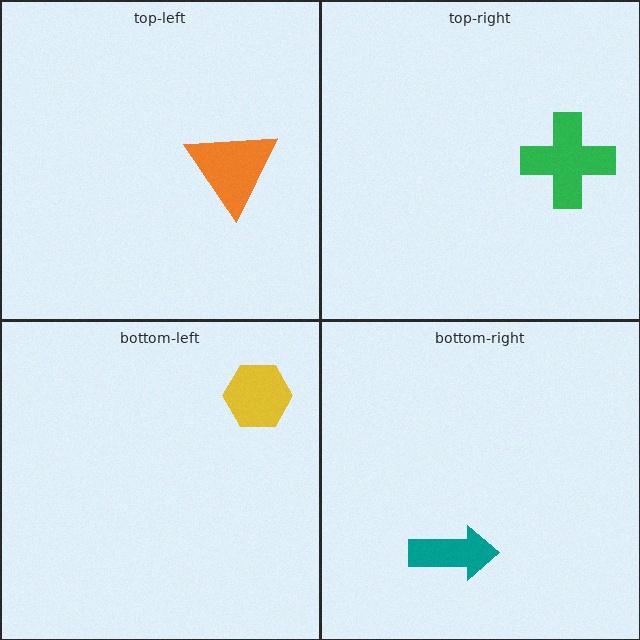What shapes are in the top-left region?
The orange triangle.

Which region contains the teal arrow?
The bottom-right region.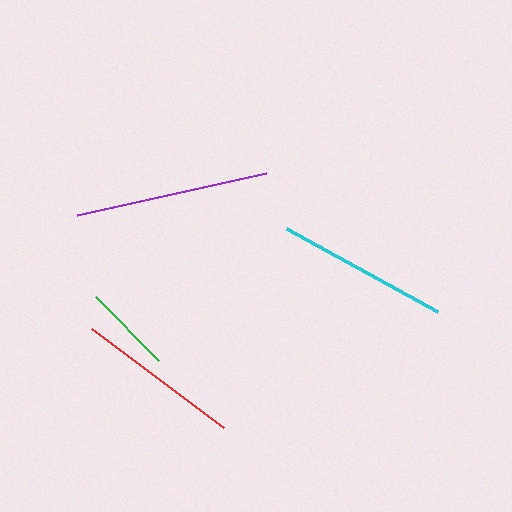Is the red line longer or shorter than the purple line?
The purple line is longer than the red line.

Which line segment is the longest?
The purple line is the longest at approximately 193 pixels.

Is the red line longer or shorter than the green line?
The red line is longer than the green line.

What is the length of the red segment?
The red segment is approximately 165 pixels long.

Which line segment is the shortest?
The green line is the shortest at approximately 90 pixels.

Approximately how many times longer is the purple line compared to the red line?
The purple line is approximately 1.2 times the length of the red line.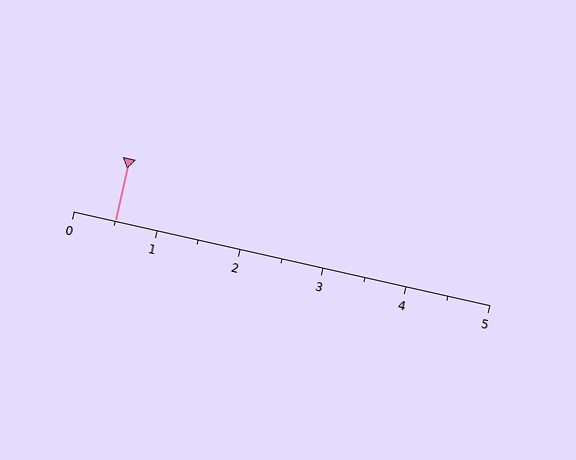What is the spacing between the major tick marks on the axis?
The major ticks are spaced 1 apart.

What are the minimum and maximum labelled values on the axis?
The axis runs from 0 to 5.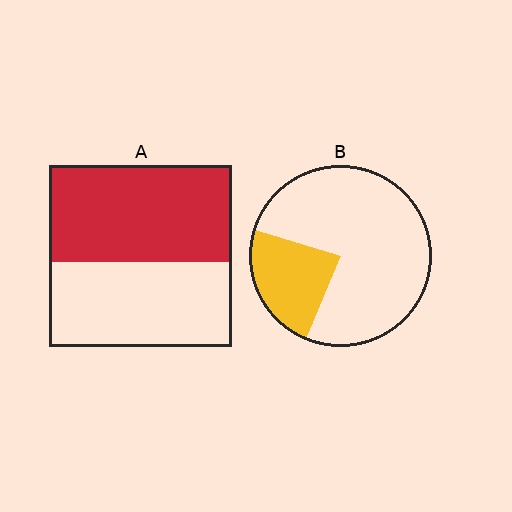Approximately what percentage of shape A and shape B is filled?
A is approximately 55% and B is approximately 25%.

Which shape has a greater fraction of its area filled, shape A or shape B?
Shape A.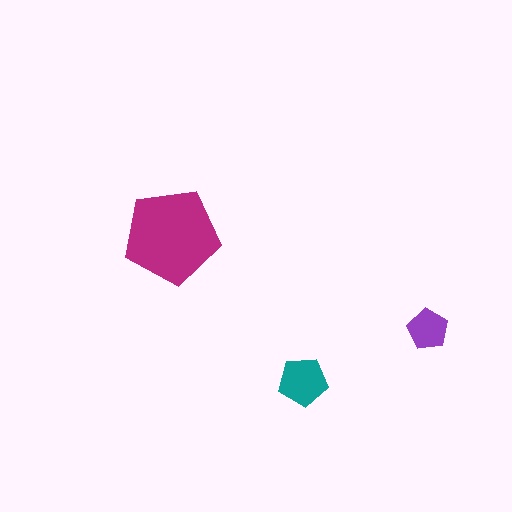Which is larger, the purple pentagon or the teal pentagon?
The teal one.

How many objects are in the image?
There are 3 objects in the image.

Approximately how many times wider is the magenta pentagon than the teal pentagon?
About 2 times wider.